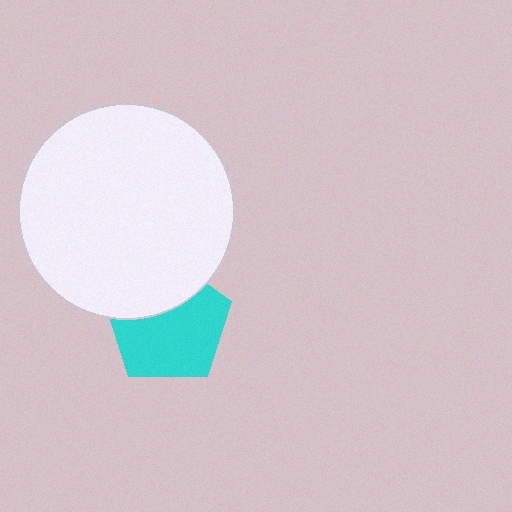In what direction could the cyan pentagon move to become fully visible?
The cyan pentagon could move down. That would shift it out from behind the white circle entirely.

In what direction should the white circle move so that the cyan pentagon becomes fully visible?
The white circle should move up. That is the shortest direction to clear the overlap and leave the cyan pentagon fully visible.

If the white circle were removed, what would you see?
You would see the complete cyan pentagon.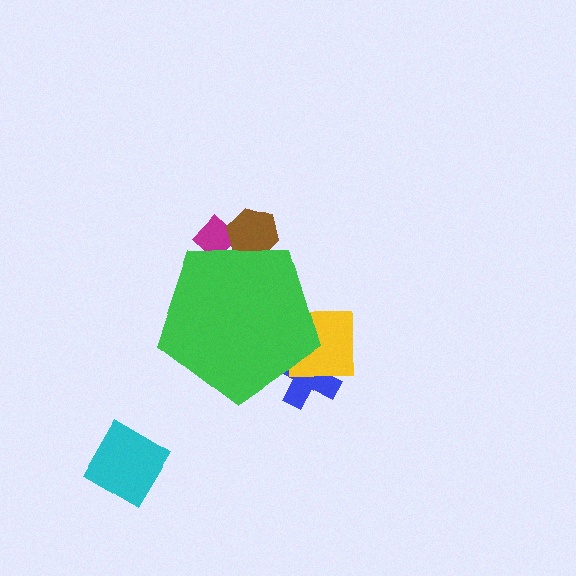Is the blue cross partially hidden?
Yes, the blue cross is partially hidden behind the green pentagon.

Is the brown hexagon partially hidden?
Yes, the brown hexagon is partially hidden behind the green pentagon.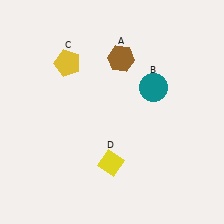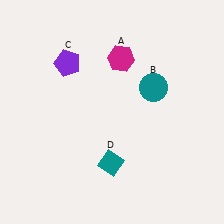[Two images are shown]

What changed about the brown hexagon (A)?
In Image 1, A is brown. In Image 2, it changed to magenta.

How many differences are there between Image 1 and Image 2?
There are 3 differences between the two images.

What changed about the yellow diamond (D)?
In Image 1, D is yellow. In Image 2, it changed to teal.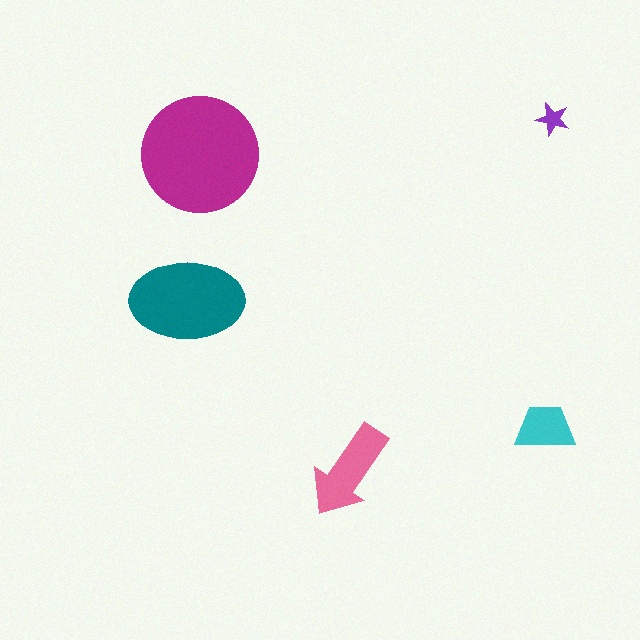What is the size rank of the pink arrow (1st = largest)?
3rd.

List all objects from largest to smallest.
The magenta circle, the teal ellipse, the pink arrow, the cyan trapezoid, the purple star.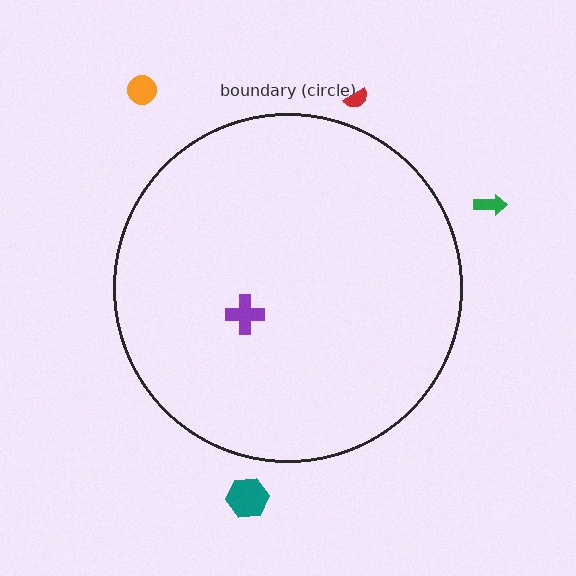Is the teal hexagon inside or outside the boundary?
Outside.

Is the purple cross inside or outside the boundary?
Inside.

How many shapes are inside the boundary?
1 inside, 4 outside.